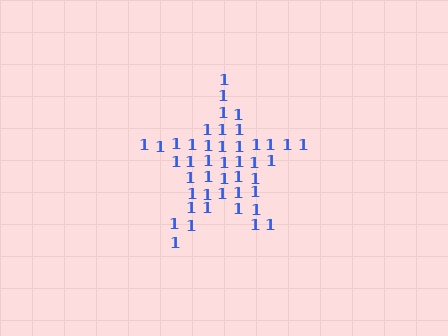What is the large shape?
The large shape is a star.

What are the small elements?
The small elements are digit 1's.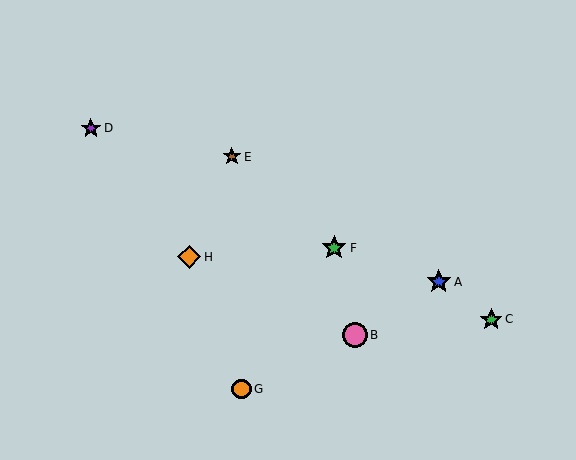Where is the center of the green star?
The center of the green star is at (334, 248).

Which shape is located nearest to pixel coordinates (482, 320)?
The green star (labeled C) at (491, 319) is nearest to that location.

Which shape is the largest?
The green star (labeled F) is the largest.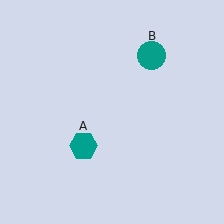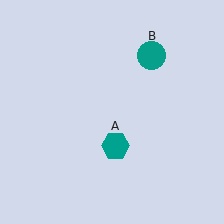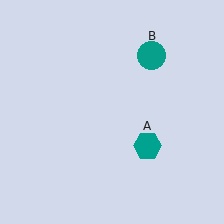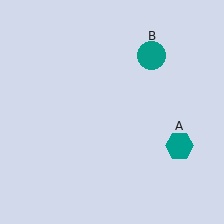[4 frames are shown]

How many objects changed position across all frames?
1 object changed position: teal hexagon (object A).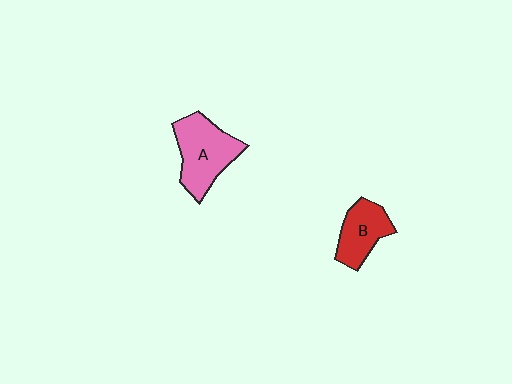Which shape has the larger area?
Shape A (pink).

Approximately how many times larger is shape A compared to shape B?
Approximately 1.5 times.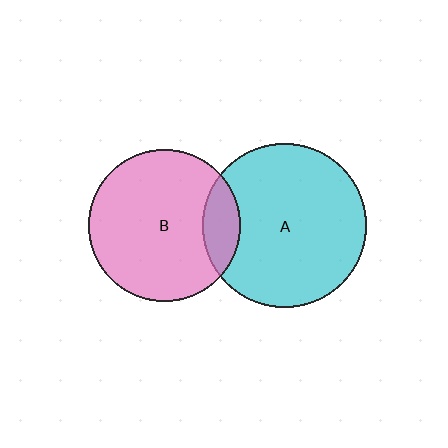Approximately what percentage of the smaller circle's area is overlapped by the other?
Approximately 15%.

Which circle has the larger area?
Circle A (cyan).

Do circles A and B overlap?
Yes.